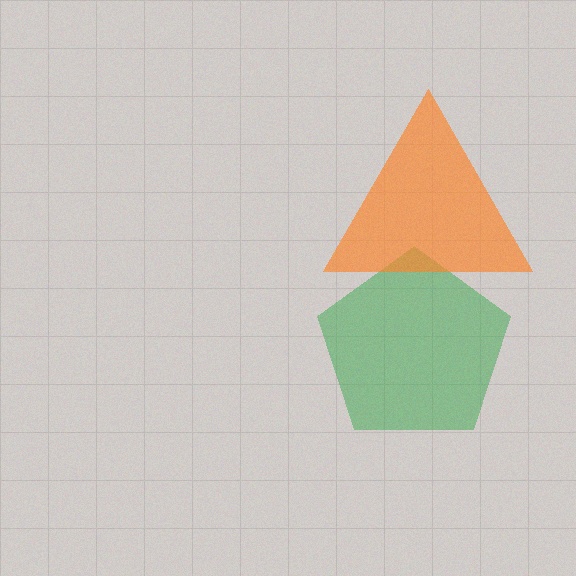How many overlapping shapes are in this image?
There are 2 overlapping shapes in the image.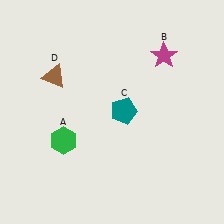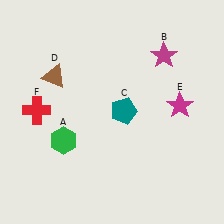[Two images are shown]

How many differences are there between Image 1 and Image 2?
There are 2 differences between the two images.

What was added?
A magenta star (E), a red cross (F) were added in Image 2.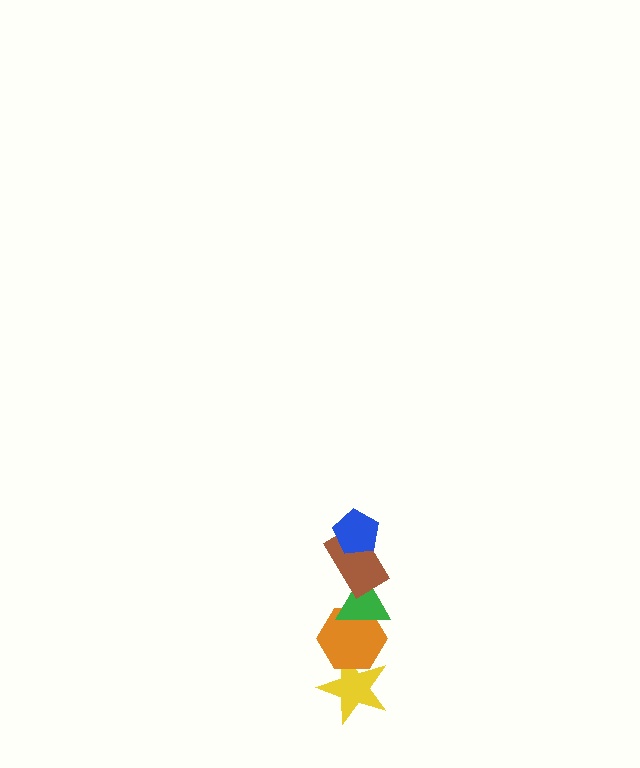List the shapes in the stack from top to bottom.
From top to bottom: the blue pentagon, the brown rectangle, the green triangle, the orange hexagon, the yellow star.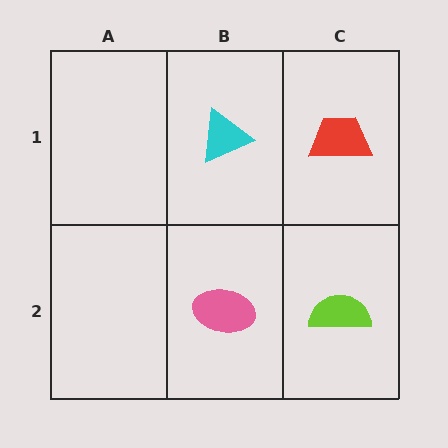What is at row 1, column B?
A cyan triangle.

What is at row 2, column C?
A lime semicircle.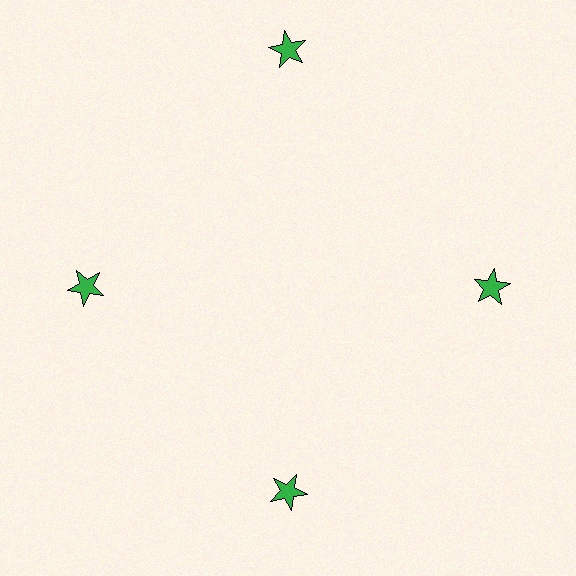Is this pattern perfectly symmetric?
No. The 4 green stars are arranged in a ring, but one element near the 12 o'clock position is pushed outward from the center, breaking the 4-fold rotational symmetry.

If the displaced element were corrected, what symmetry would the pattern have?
It would have 4-fold rotational symmetry — the pattern would map onto itself every 90 degrees.